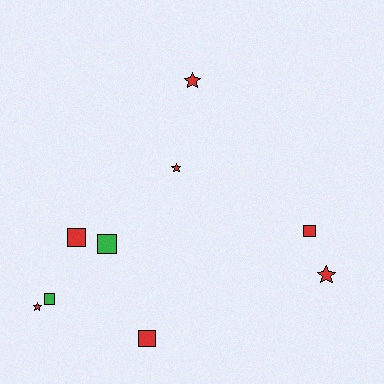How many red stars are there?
There are 4 red stars.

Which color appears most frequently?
Red, with 7 objects.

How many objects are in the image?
There are 9 objects.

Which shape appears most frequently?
Square, with 5 objects.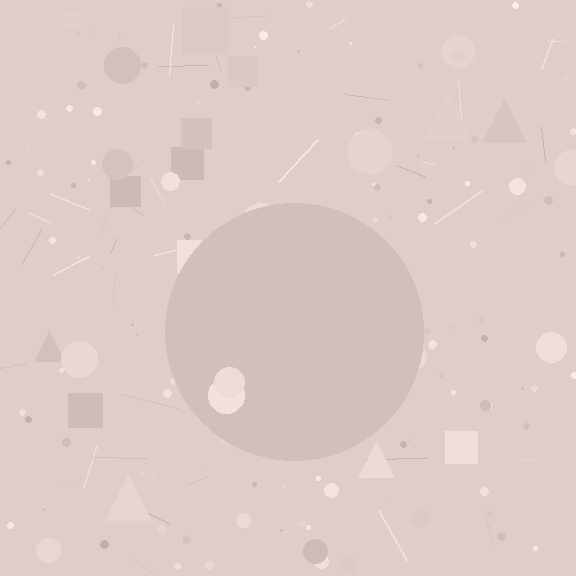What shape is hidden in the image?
A circle is hidden in the image.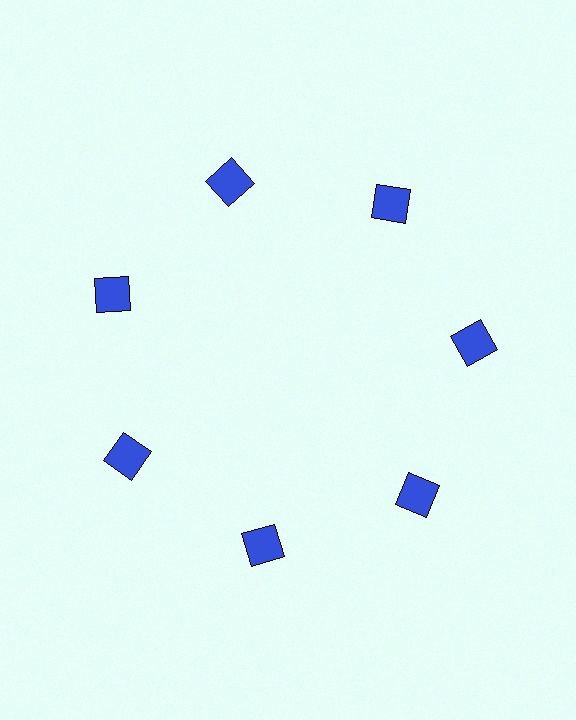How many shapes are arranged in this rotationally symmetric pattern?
There are 7 shapes, arranged in 7 groups of 1.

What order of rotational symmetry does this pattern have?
This pattern has 7-fold rotational symmetry.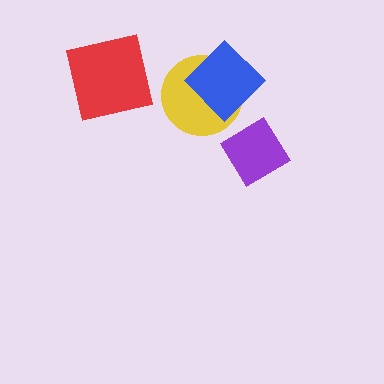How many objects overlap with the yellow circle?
1 object overlaps with the yellow circle.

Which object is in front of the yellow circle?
The blue diamond is in front of the yellow circle.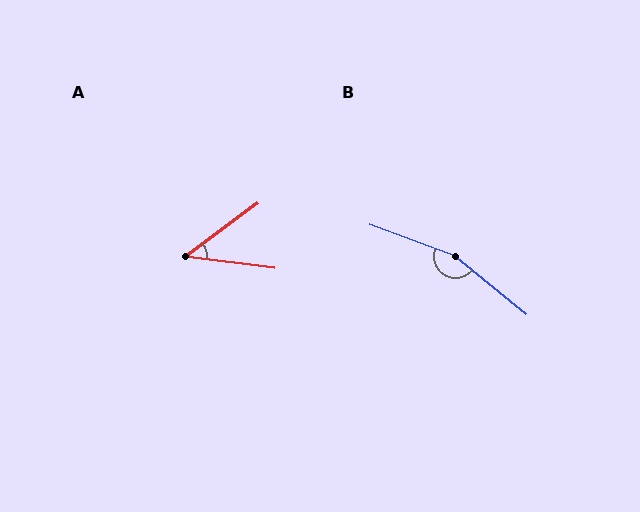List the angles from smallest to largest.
A (44°), B (161°).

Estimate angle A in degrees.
Approximately 44 degrees.